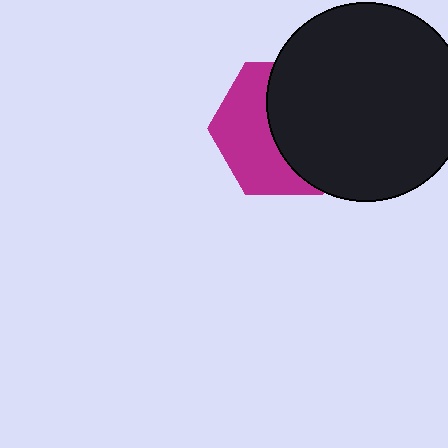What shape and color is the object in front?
The object in front is a black circle.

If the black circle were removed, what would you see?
You would see the complete magenta hexagon.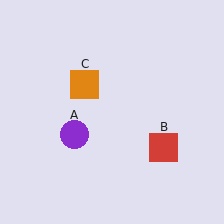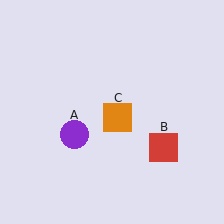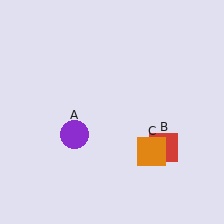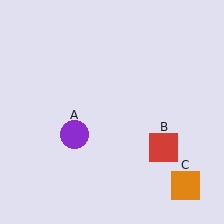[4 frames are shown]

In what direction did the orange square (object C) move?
The orange square (object C) moved down and to the right.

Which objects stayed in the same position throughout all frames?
Purple circle (object A) and red square (object B) remained stationary.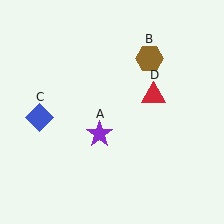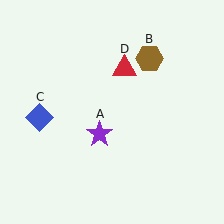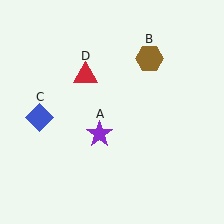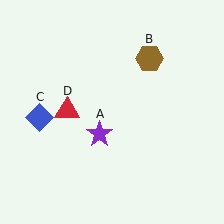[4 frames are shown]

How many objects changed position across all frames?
1 object changed position: red triangle (object D).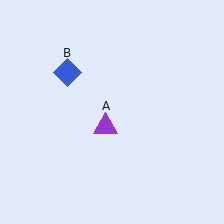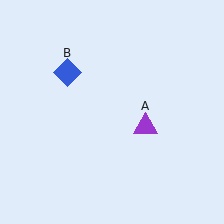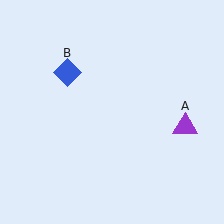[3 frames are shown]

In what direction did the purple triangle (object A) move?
The purple triangle (object A) moved right.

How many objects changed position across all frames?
1 object changed position: purple triangle (object A).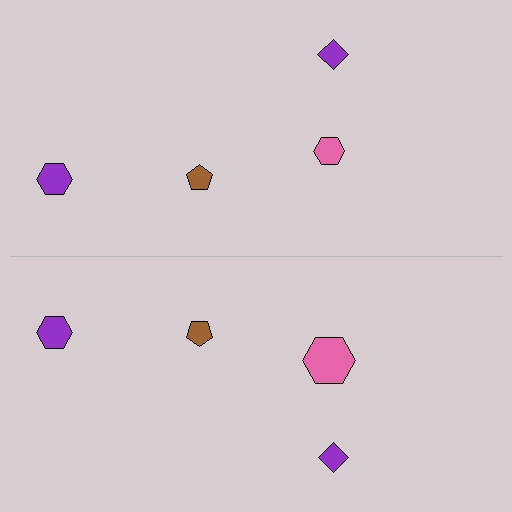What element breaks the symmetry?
The pink hexagon on the bottom side has a different size than its mirror counterpart.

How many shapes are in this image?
There are 8 shapes in this image.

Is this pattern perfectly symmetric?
No, the pattern is not perfectly symmetric. The pink hexagon on the bottom side has a different size than its mirror counterpart.